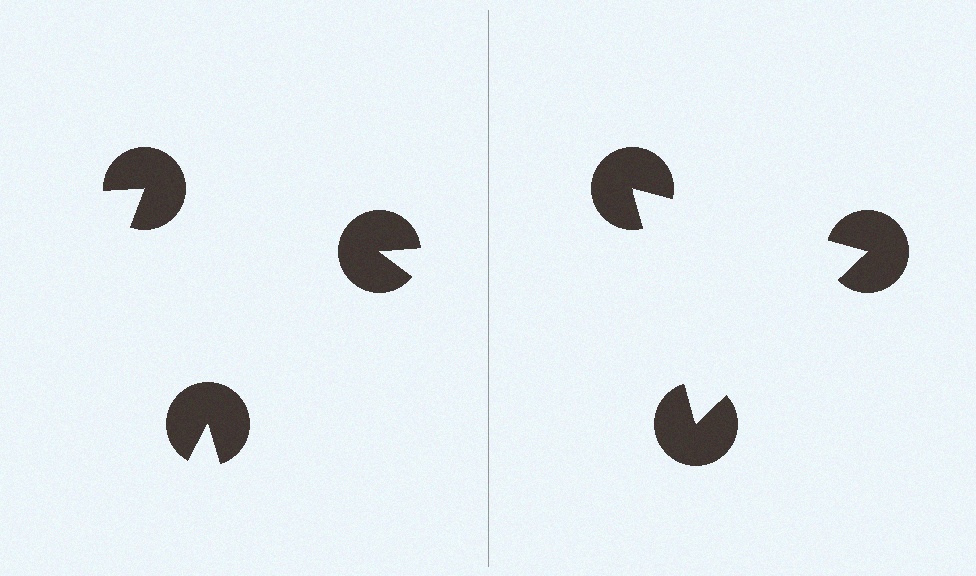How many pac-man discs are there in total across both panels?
6 — 3 on each side.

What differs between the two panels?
The pac-man discs are positioned identically on both sides; only the wedge orientations differ. On the right they align to a triangle; on the left they are misaligned.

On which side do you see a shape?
An illusory triangle appears on the right side. On the left side the wedge cuts are rotated, so no coherent shape forms.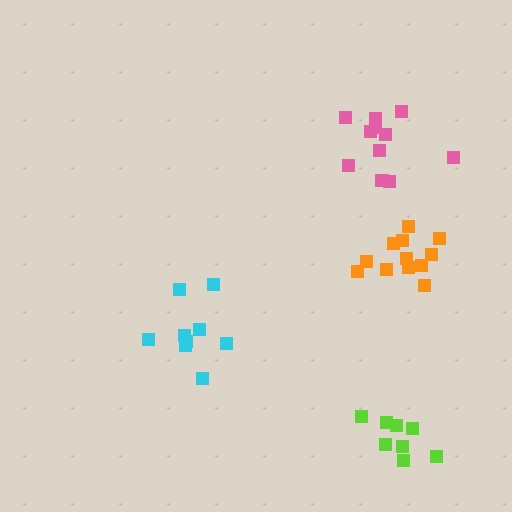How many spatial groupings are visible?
There are 4 spatial groupings.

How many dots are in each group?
Group 1: 12 dots, Group 2: 12 dots, Group 3: 9 dots, Group 4: 8 dots (41 total).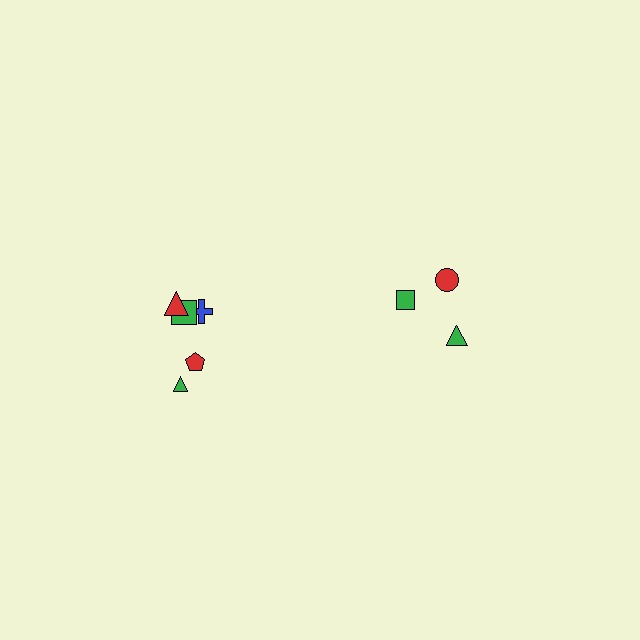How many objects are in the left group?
There are 5 objects.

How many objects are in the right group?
There are 3 objects.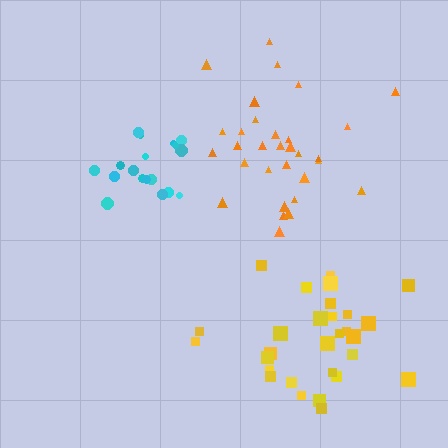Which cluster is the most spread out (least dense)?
Orange.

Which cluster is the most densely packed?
Cyan.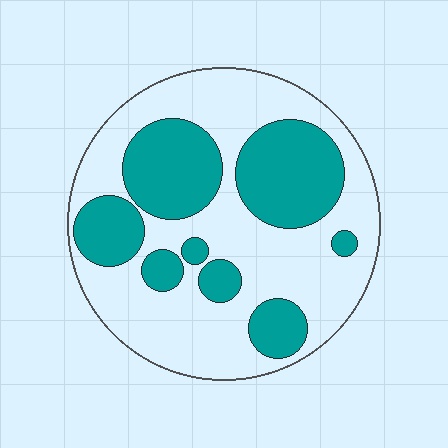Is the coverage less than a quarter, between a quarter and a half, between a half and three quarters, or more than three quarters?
Between a quarter and a half.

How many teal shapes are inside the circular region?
8.